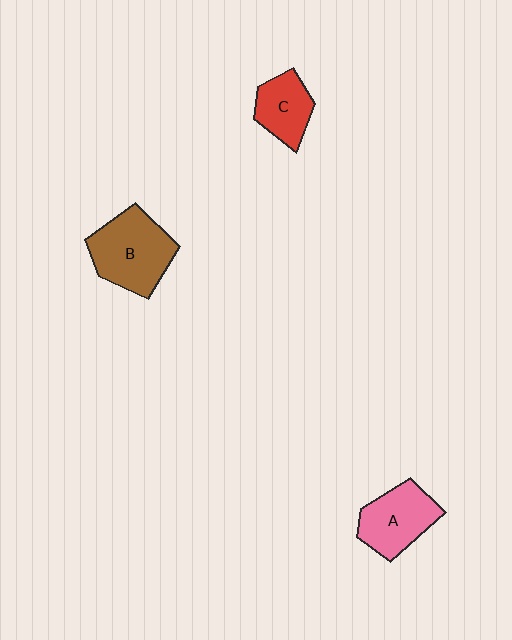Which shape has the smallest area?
Shape C (red).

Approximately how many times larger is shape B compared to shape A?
Approximately 1.3 times.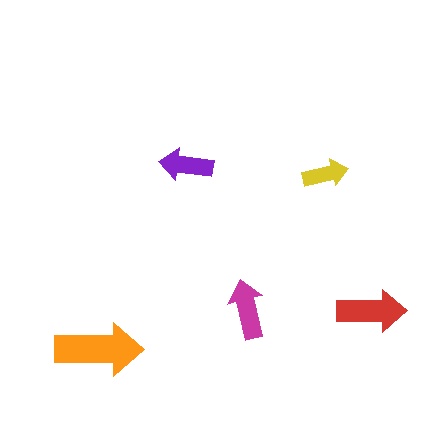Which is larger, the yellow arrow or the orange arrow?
The orange one.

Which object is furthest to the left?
The orange arrow is leftmost.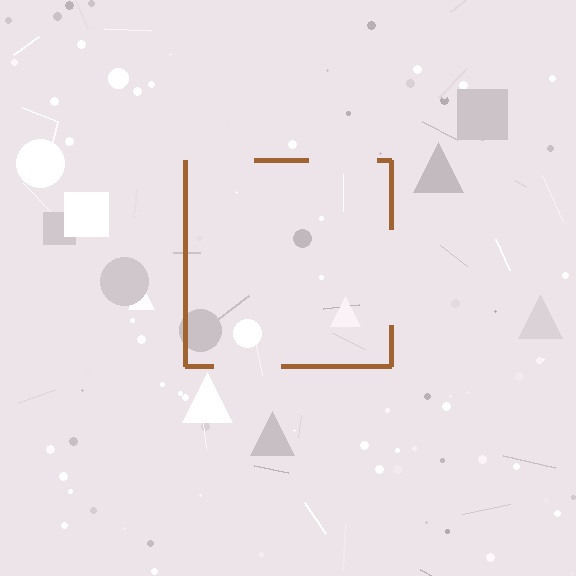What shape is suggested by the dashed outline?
The dashed outline suggests a square.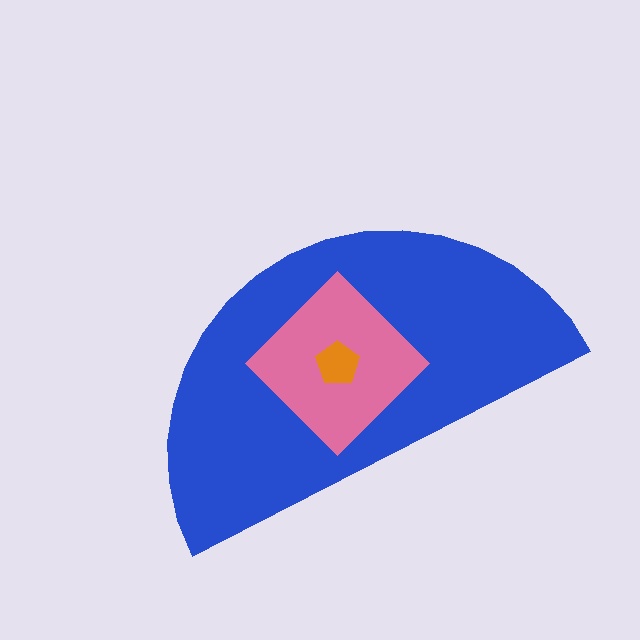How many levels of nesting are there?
3.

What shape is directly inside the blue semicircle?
The pink diamond.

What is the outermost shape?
The blue semicircle.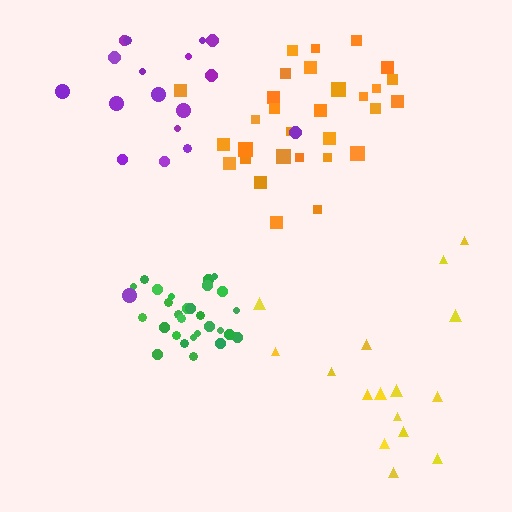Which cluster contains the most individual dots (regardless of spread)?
Green (30).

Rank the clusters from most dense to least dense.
green, orange, purple, yellow.